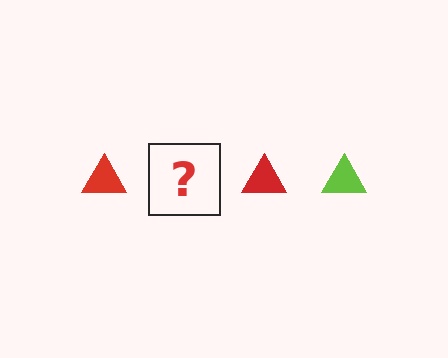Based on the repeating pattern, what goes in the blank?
The blank should be a lime triangle.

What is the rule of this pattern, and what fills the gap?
The rule is that the pattern cycles through red, lime triangles. The gap should be filled with a lime triangle.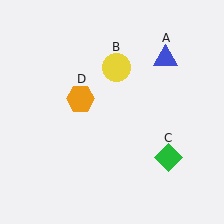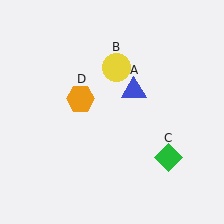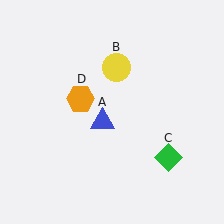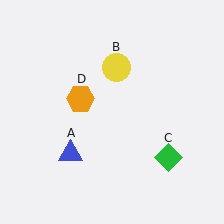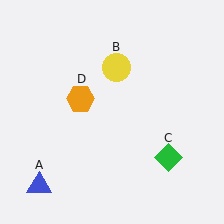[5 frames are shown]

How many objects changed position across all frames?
1 object changed position: blue triangle (object A).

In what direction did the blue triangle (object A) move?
The blue triangle (object A) moved down and to the left.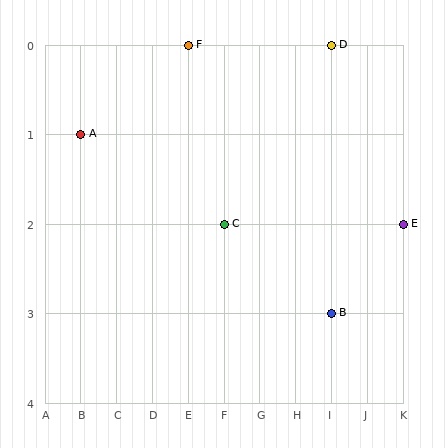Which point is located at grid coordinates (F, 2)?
Point C is at (F, 2).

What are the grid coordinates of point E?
Point E is at grid coordinates (K, 2).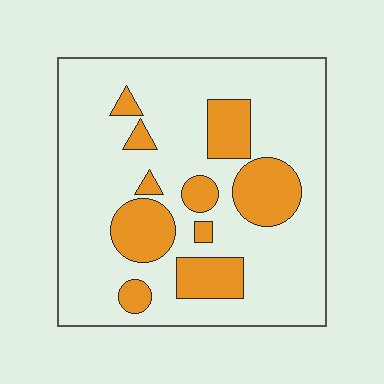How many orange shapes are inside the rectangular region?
10.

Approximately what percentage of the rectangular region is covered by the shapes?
Approximately 25%.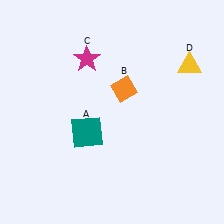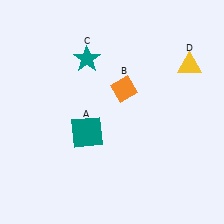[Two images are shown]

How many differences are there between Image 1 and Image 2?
There is 1 difference between the two images.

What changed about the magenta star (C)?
In Image 1, C is magenta. In Image 2, it changed to teal.